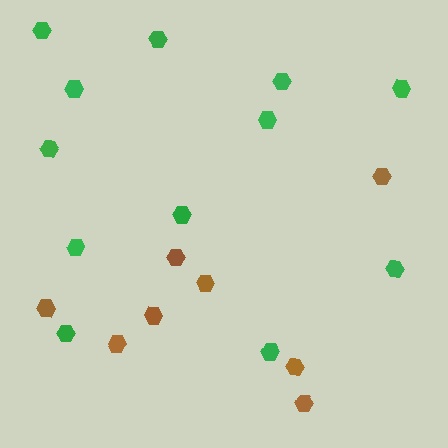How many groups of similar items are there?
There are 2 groups: one group of green hexagons (12) and one group of brown hexagons (8).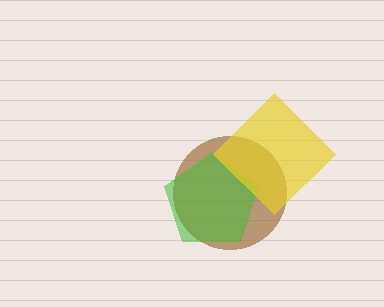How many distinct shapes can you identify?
There are 3 distinct shapes: a brown circle, a green pentagon, a yellow diamond.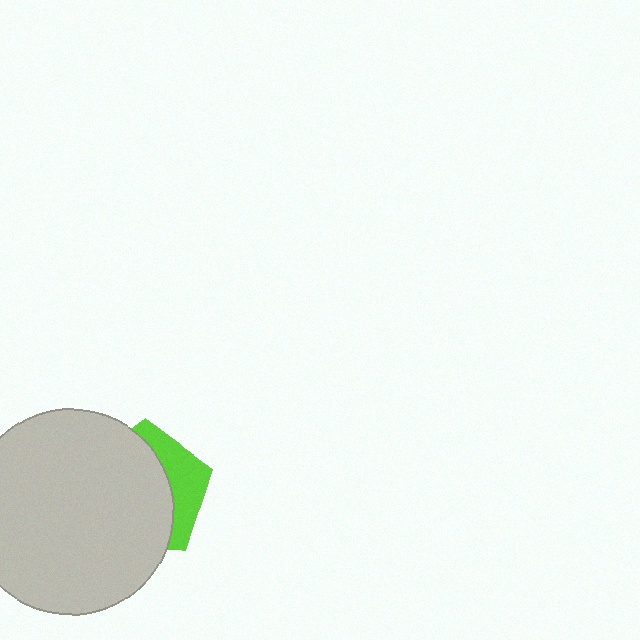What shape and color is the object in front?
The object in front is a light gray circle.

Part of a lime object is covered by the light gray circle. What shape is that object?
It is a pentagon.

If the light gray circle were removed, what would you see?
You would see the complete lime pentagon.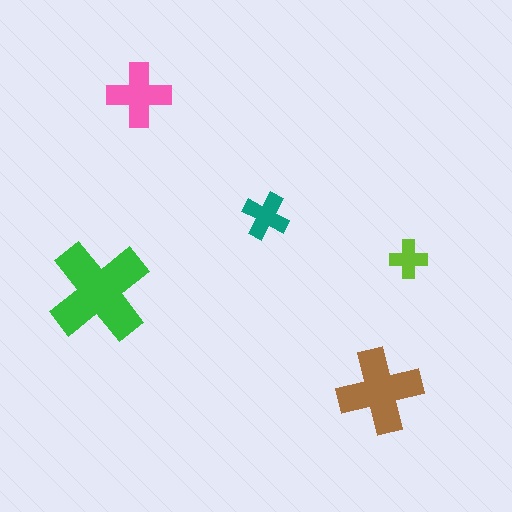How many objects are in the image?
There are 5 objects in the image.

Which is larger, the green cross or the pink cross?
The green one.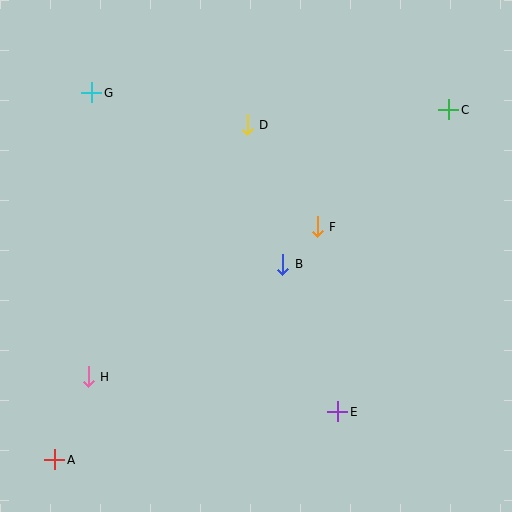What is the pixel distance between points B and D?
The distance between B and D is 144 pixels.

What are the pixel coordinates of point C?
Point C is at (449, 110).